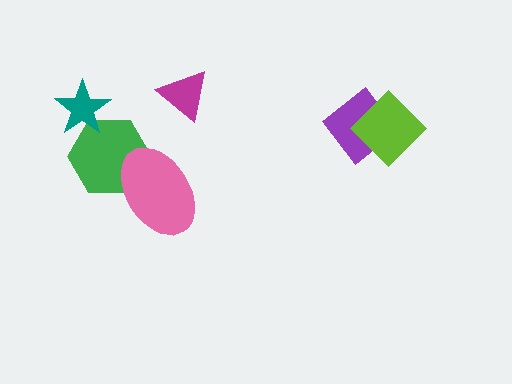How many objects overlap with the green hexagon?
2 objects overlap with the green hexagon.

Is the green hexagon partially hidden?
Yes, it is partially covered by another shape.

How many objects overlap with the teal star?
1 object overlaps with the teal star.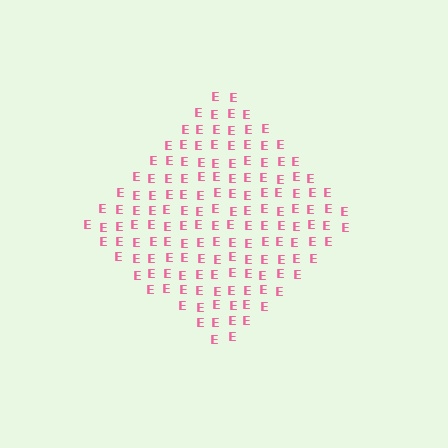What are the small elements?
The small elements are letter E's.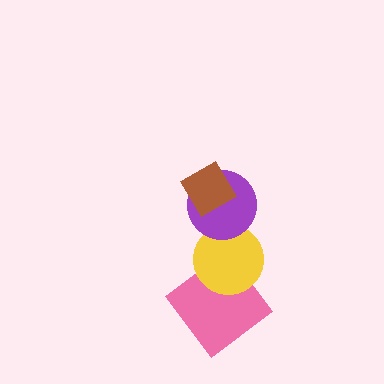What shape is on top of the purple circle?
The brown diamond is on top of the purple circle.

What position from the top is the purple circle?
The purple circle is 2nd from the top.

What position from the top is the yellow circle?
The yellow circle is 3rd from the top.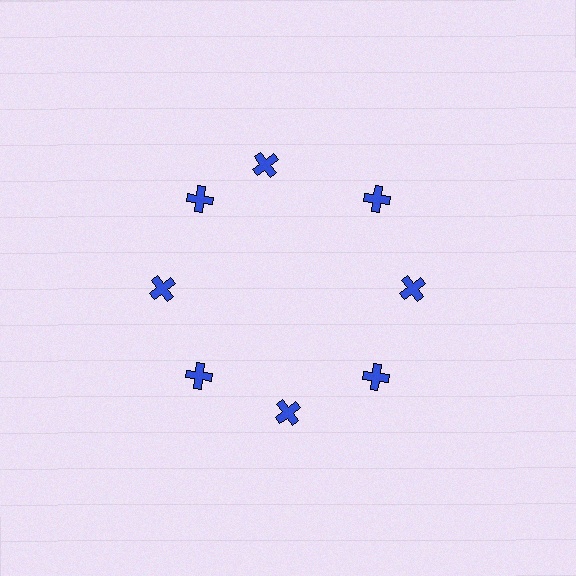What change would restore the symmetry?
The symmetry would be restored by rotating it back into even spacing with its neighbors so that all 8 crosses sit at equal angles and equal distance from the center.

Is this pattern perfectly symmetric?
No. The 8 blue crosses are arranged in a ring, but one element near the 12 o'clock position is rotated out of alignment along the ring, breaking the 8-fold rotational symmetry.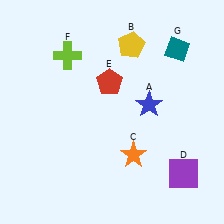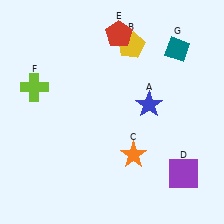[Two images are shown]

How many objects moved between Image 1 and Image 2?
2 objects moved between the two images.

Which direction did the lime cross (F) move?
The lime cross (F) moved left.